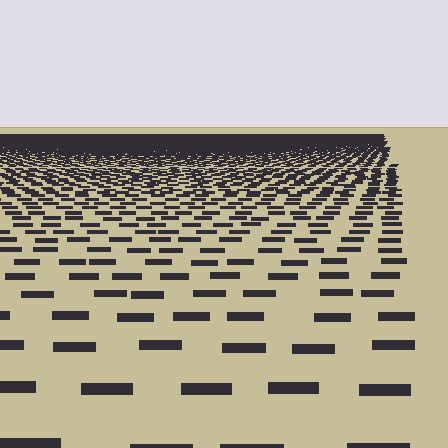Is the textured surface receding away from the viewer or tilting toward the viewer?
The surface is receding away from the viewer. Texture elements get smaller and denser toward the top.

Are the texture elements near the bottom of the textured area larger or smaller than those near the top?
Larger. Near the bottom, elements are closer to the viewer and appear at a bigger on-screen size.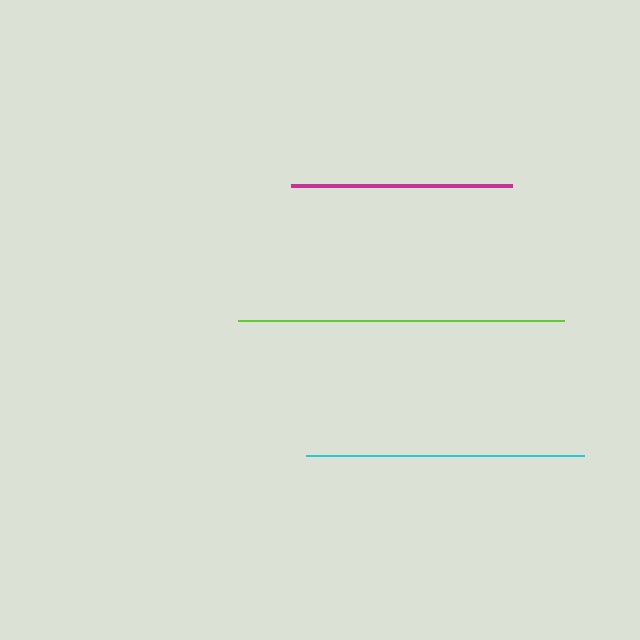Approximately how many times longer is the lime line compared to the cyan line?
The lime line is approximately 1.2 times the length of the cyan line.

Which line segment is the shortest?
The magenta line is the shortest at approximately 222 pixels.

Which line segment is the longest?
The lime line is the longest at approximately 326 pixels.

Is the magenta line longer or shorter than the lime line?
The lime line is longer than the magenta line.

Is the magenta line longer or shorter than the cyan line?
The cyan line is longer than the magenta line.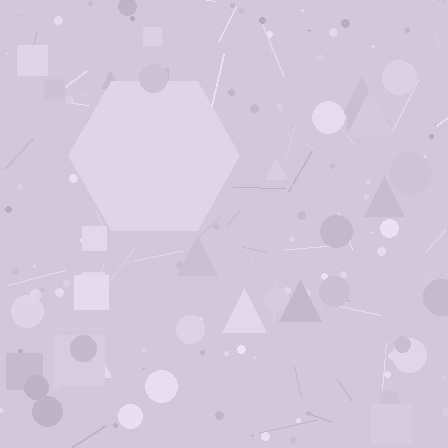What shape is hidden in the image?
A hexagon is hidden in the image.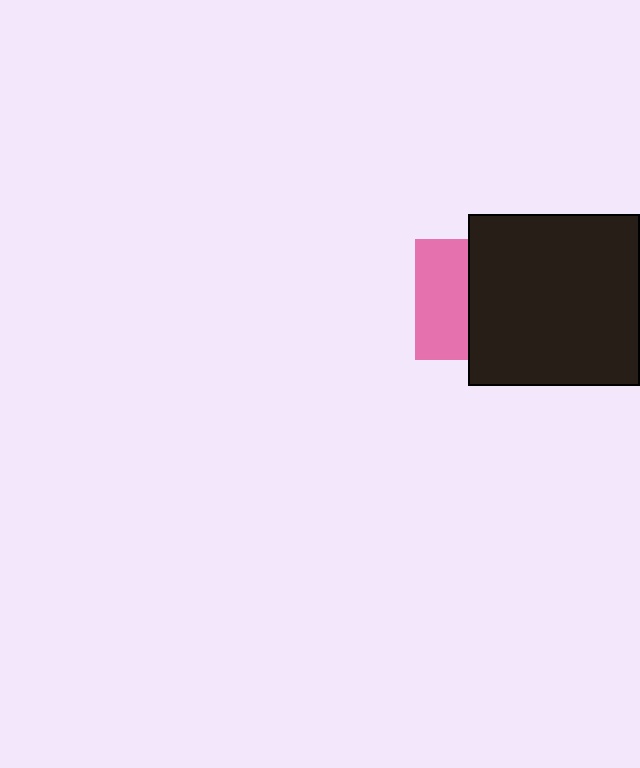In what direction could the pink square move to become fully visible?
The pink square could move left. That would shift it out from behind the black square entirely.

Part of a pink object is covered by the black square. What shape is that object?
It is a square.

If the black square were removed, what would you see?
You would see the complete pink square.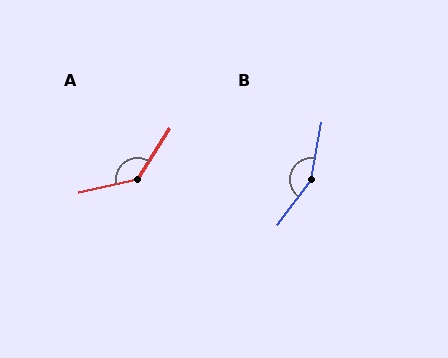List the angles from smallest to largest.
A (136°), B (154°).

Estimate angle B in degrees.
Approximately 154 degrees.